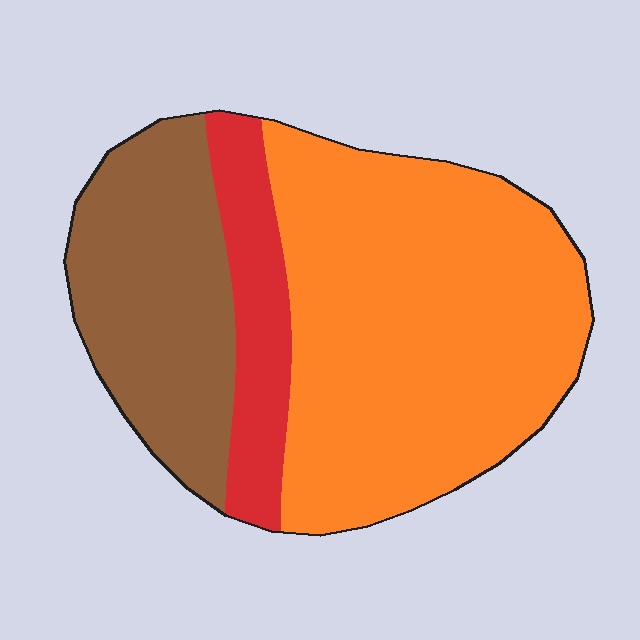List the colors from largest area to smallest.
From largest to smallest: orange, brown, red.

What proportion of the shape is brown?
Brown covers around 30% of the shape.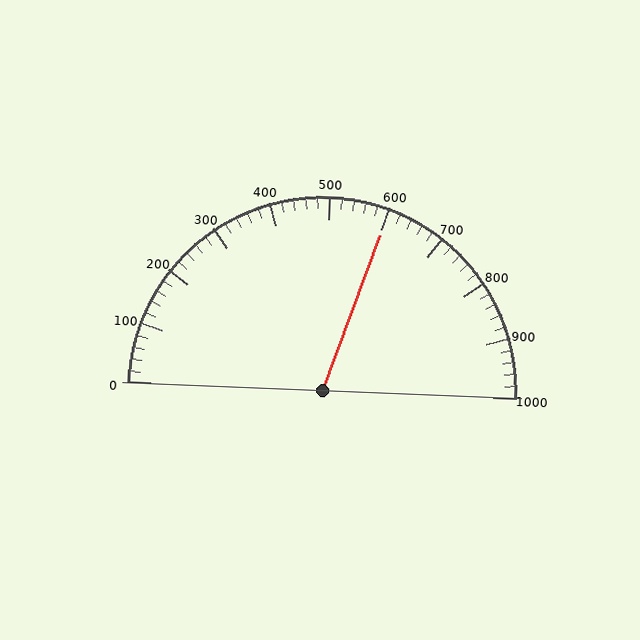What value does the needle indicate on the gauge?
The needle indicates approximately 600.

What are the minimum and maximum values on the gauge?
The gauge ranges from 0 to 1000.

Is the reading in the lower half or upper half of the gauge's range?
The reading is in the upper half of the range (0 to 1000).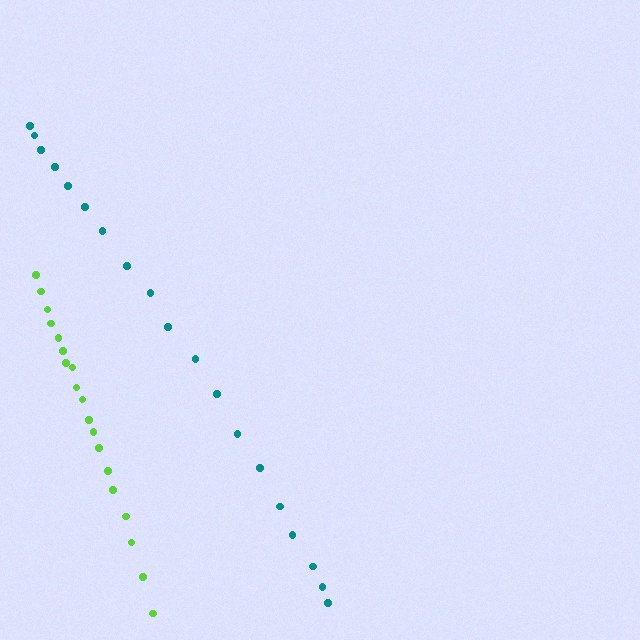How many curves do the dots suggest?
There are 2 distinct paths.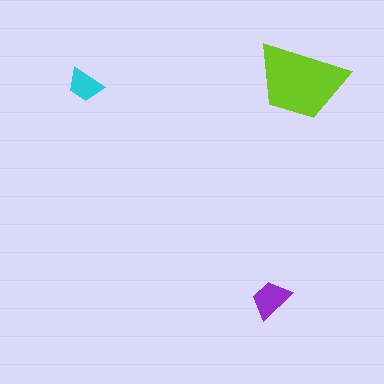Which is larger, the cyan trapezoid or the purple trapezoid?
The purple one.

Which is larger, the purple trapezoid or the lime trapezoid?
The lime one.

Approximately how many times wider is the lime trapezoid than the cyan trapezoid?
About 2.5 times wider.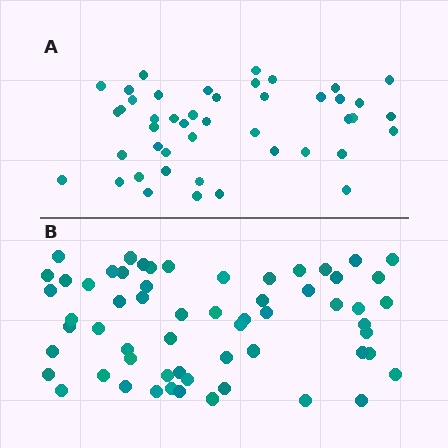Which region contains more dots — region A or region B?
Region B (the bottom region) has more dots.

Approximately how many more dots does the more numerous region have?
Region B has approximately 15 more dots than region A.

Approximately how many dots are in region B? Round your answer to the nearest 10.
About 60 dots.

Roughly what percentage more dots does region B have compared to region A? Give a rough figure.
About 35% more.